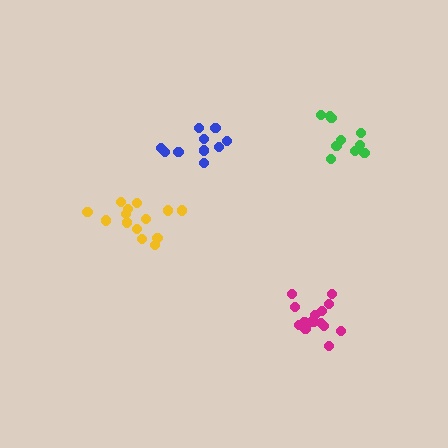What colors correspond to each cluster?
The clusters are colored: yellow, green, blue, magenta.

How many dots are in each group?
Group 1: 14 dots, Group 2: 10 dots, Group 3: 10 dots, Group 4: 15 dots (49 total).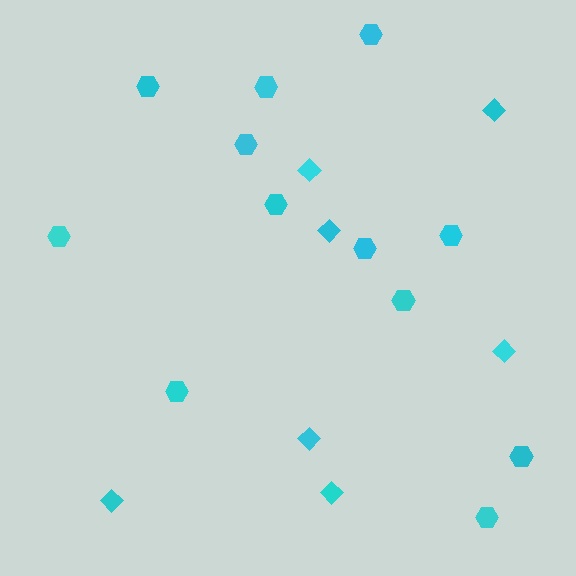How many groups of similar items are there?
There are 2 groups: one group of hexagons (12) and one group of diamonds (7).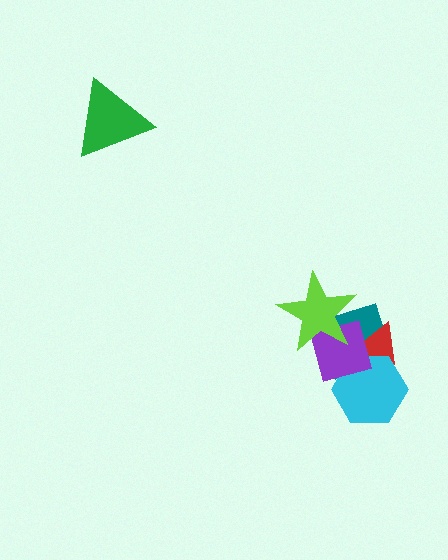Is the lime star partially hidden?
No, no other shape covers it.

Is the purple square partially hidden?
Yes, it is partially covered by another shape.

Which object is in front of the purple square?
The lime star is in front of the purple square.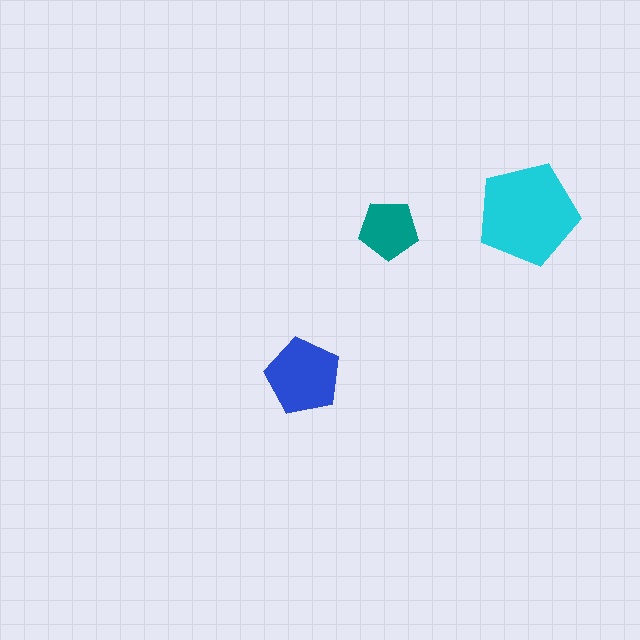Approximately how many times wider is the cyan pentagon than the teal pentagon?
About 1.5 times wider.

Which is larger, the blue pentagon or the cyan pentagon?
The cyan one.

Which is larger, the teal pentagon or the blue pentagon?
The blue one.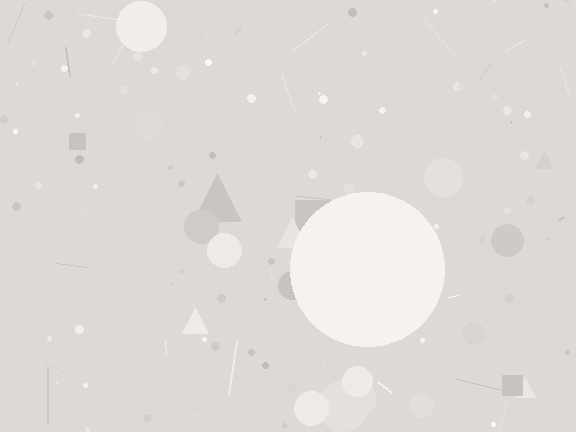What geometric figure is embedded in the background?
A circle is embedded in the background.